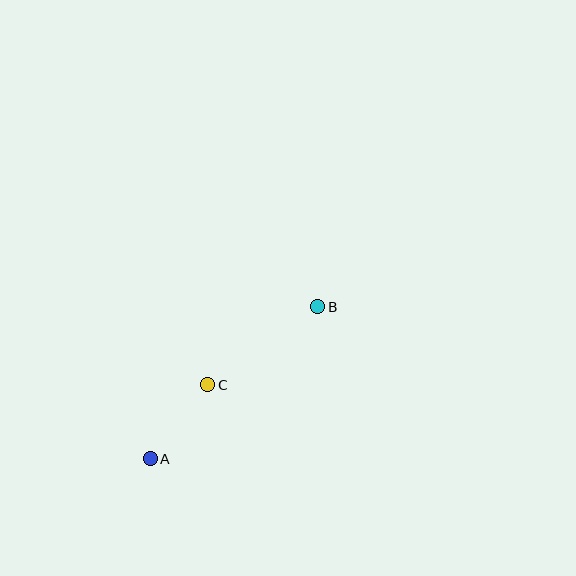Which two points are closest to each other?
Points A and C are closest to each other.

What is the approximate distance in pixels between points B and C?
The distance between B and C is approximately 135 pixels.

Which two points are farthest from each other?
Points A and B are farthest from each other.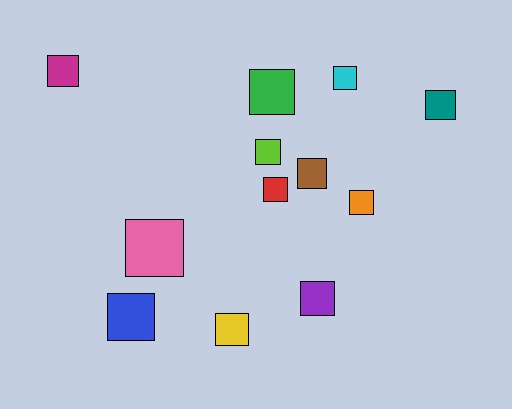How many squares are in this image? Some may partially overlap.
There are 12 squares.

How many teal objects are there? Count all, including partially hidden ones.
There is 1 teal object.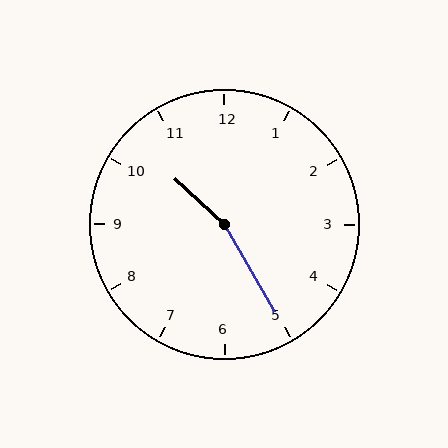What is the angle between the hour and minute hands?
Approximately 162 degrees.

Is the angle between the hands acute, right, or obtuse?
It is obtuse.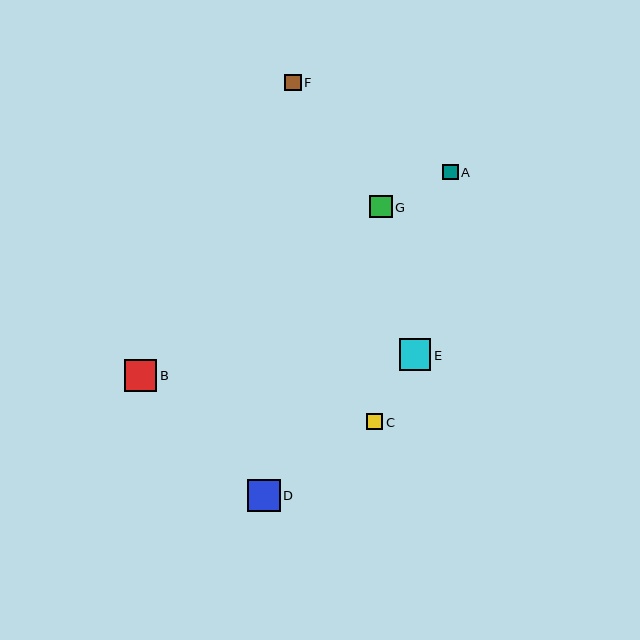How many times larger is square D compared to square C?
Square D is approximately 2.0 times the size of square C.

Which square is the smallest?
Square A is the smallest with a size of approximately 16 pixels.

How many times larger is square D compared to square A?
Square D is approximately 2.1 times the size of square A.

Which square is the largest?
Square D is the largest with a size of approximately 33 pixels.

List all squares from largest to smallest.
From largest to smallest: D, B, E, G, F, C, A.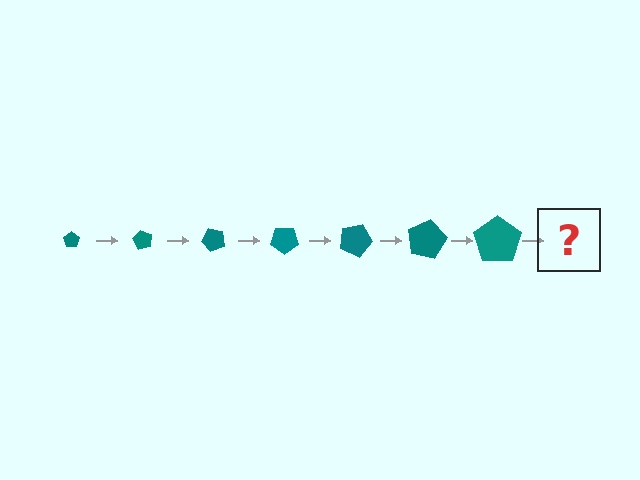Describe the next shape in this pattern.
It should be a pentagon, larger than the previous one and rotated 420 degrees from the start.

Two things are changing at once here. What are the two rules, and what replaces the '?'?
The two rules are that the pentagon grows larger each step and it rotates 60 degrees each step. The '?' should be a pentagon, larger than the previous one and rotated 420 degrees from the start.